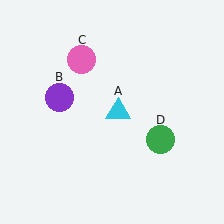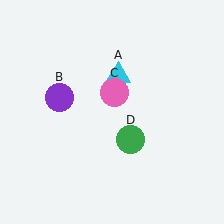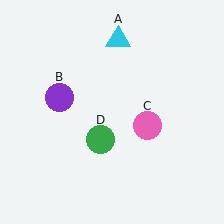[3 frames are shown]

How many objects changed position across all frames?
3 objects changed position: cyan triangle (object A), pink circle (object C), green circle (object D).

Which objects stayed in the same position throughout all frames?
Purple circle (object B) remained stationary.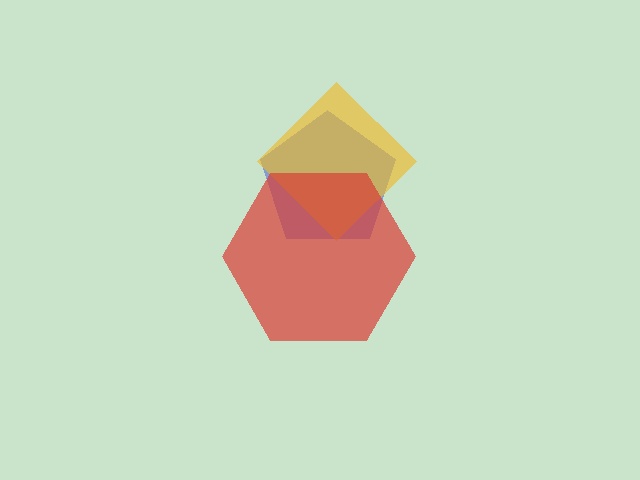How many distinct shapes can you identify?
There are 3 distinct shapes: a blue pentagon, a yellow diamond, a red hexagon.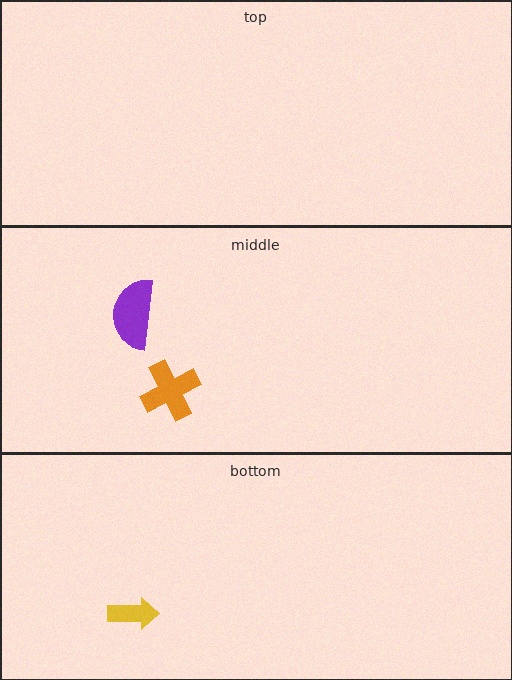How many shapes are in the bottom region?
1.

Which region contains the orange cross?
The middle region.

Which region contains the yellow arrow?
The bottom region.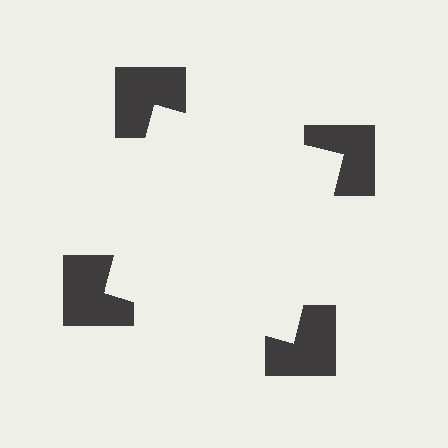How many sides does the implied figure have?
4 sides.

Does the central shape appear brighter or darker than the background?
It typically appears slightly brighter than the background, even though no actual brightness change is drawn.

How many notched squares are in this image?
There are 4 — one at each vertex of the illusory square.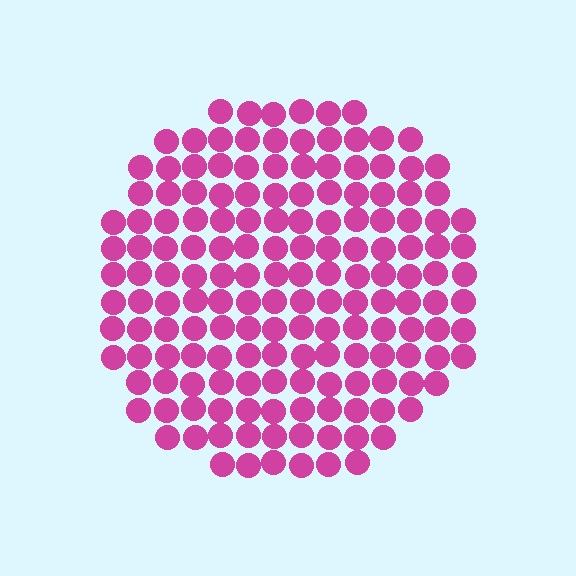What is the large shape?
The large shape is a circle.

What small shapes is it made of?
It is made of small circles.